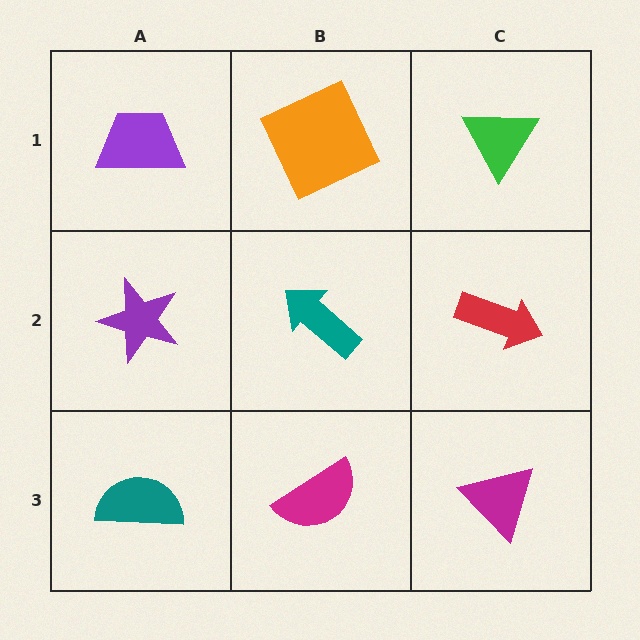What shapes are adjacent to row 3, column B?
A teal arrow (row 2, column B), a teal semicircle (row 3, column A), a magenta triangle (row 3, column C).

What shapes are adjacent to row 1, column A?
A purple star (row 2, column A), an orange square (row 1, column B).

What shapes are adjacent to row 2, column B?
An orange square (row 1, column B), a magenta semicircle (row 3, column B), a purple star (row 2, column A), a red arrow (row 2, column C).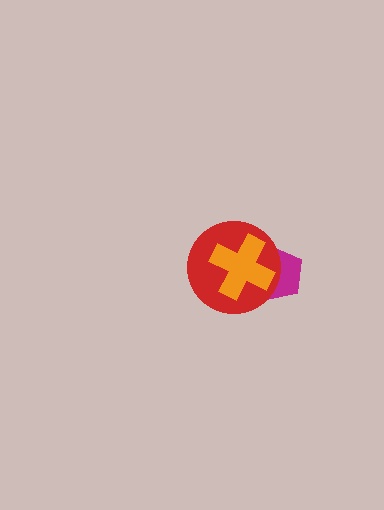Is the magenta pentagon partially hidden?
Yes, it is partially covered by another shape.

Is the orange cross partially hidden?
No, no other shape covers it.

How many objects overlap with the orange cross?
2 objects overlap with the orange cross.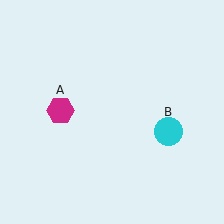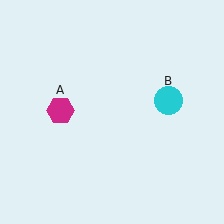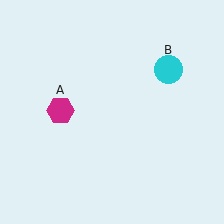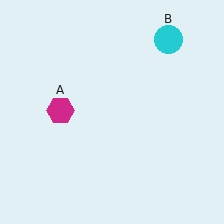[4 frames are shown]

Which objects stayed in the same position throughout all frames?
Magenta hexagon (object A) remained stationary.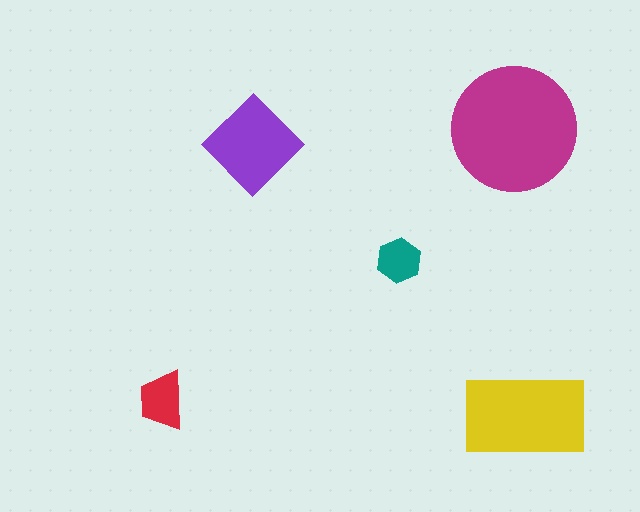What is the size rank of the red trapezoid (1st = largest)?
4th.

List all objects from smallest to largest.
The teal hexagon, the red trapezoid, the purple diamond, the yellow rectangle, the magenta circle.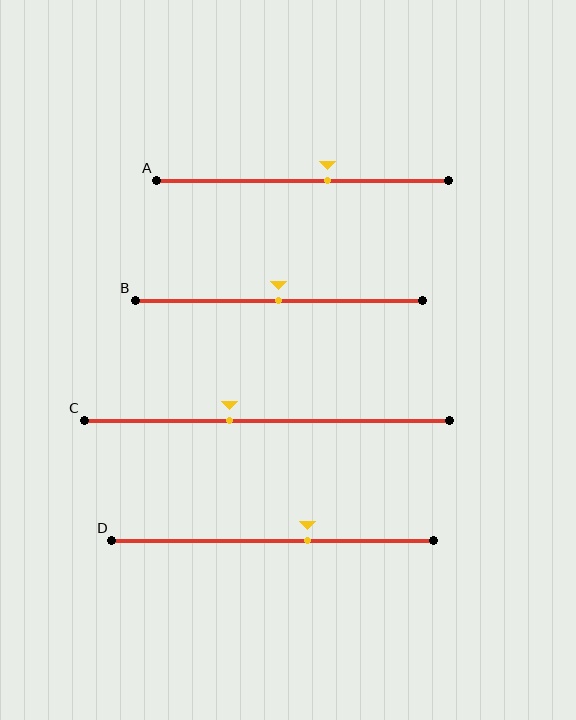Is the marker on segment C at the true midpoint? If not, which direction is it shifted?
No, the marker on segment C is shifted to the left by about 10% of the segment length.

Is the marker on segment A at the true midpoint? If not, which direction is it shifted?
No, the marker on segment A is shifted to the right by about 8% of the segment length.